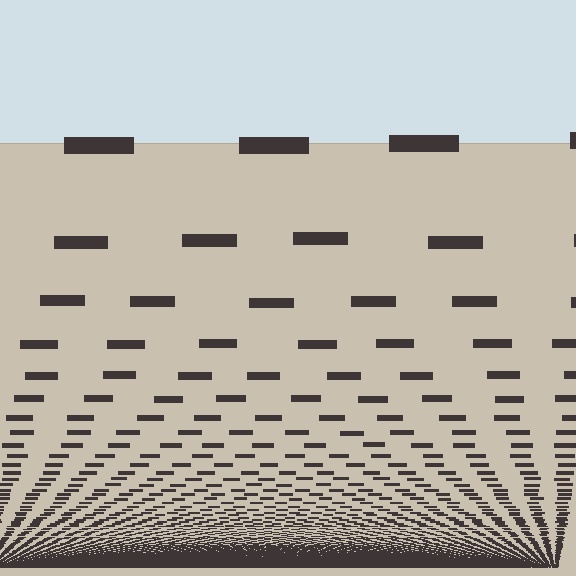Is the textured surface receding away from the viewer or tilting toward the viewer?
The surface appears to tilt toward the viewer. Texture elements get larger and sparser toward the top.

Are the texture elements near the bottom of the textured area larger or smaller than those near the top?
Smaller. The gradient is inverted — elements near the bottom are smaller and denser.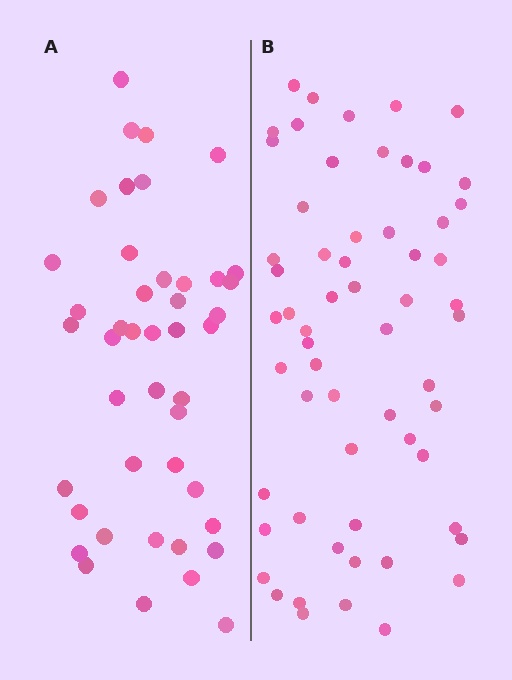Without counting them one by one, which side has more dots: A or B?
Region B (the right region) has more dots.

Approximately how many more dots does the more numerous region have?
Region B has approximately 15 more dots than region A.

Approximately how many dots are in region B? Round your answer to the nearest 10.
About 60 dots.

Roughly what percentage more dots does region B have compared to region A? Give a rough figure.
About 35% more.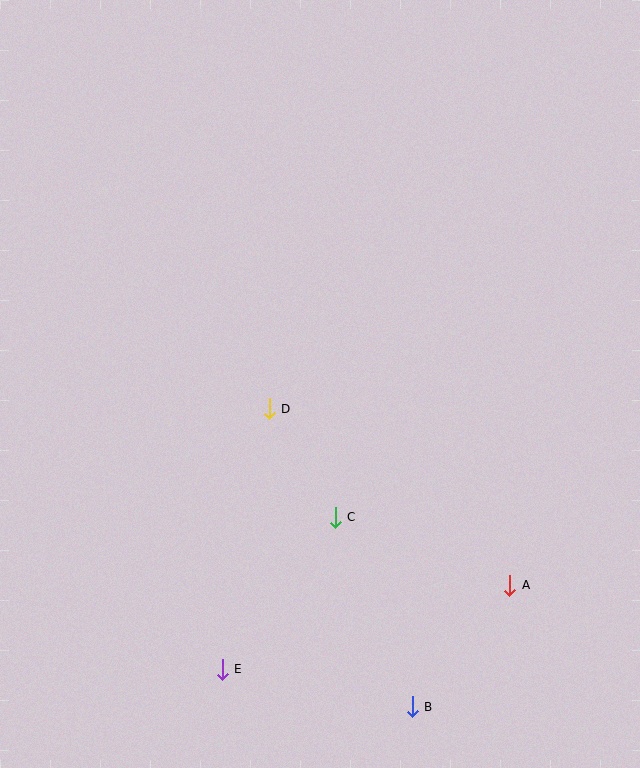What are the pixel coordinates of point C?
Point C is at (335, 517).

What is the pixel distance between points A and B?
The distance between A and B is 156 pixels.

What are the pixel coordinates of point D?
Point D is at (269, 409).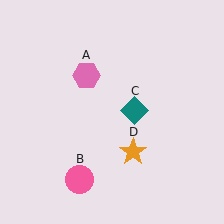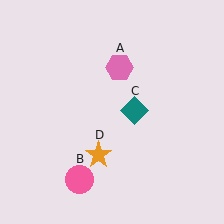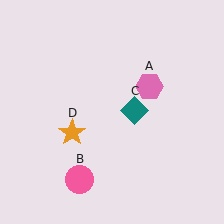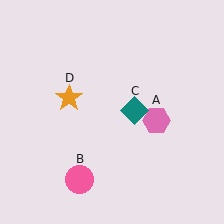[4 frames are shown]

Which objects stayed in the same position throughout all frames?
Pink circle (object B) and teal diamond (object C) remained stationary.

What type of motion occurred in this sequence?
The pink hexagon (object A), orange star (object D) rotated clockwise around the center of the scene.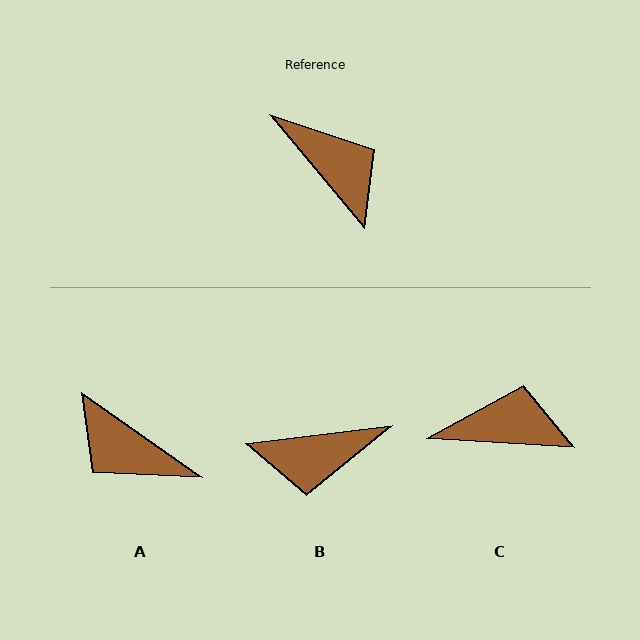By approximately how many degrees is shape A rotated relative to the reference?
Approximately 165 degrees clockwise.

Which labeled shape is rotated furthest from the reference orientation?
A, about 165 degrees away.